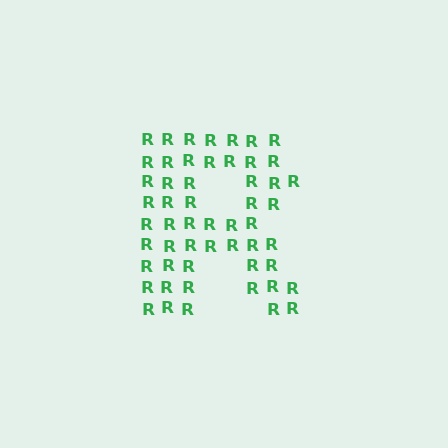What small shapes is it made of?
It is made of small letter R's.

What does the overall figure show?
The overall figure shows the letter R.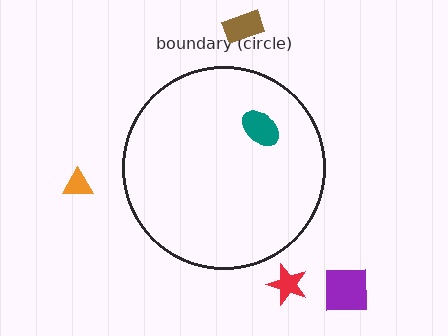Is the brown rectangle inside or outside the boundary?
Outside.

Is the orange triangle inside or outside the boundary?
Outside.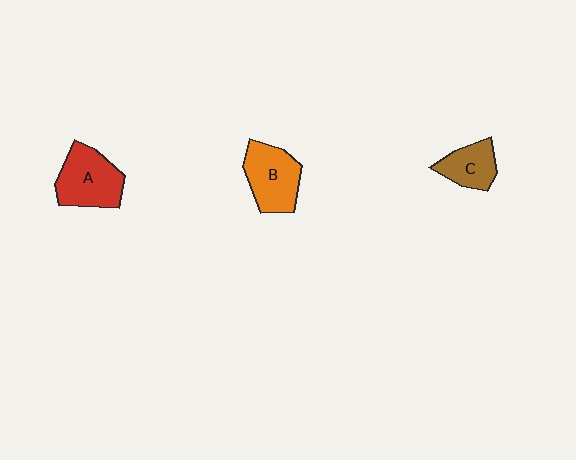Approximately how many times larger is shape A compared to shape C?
Approximately 1.5 times.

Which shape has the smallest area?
Shape C (brown).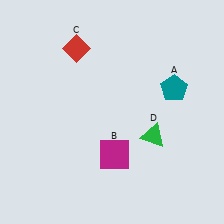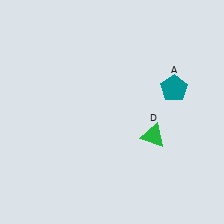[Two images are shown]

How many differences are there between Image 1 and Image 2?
There are 2 differences between the two images.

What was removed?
The magenta square (B), the red diamond (C) were removed in Image 2.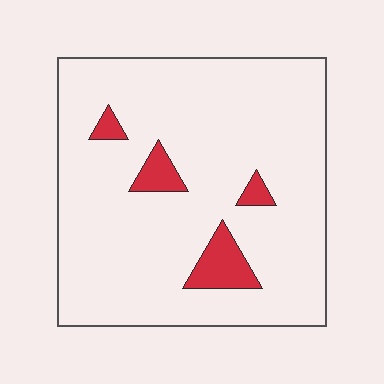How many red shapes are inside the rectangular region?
4.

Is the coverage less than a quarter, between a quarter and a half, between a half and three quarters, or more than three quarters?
Less than a quarter.